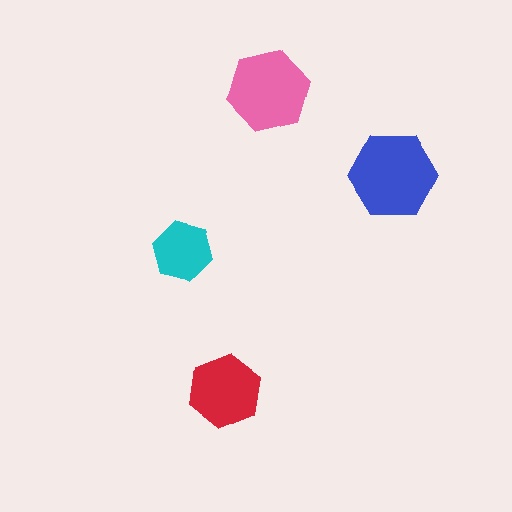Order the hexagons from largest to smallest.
the blue one, the pink one, the red one, the cyan one.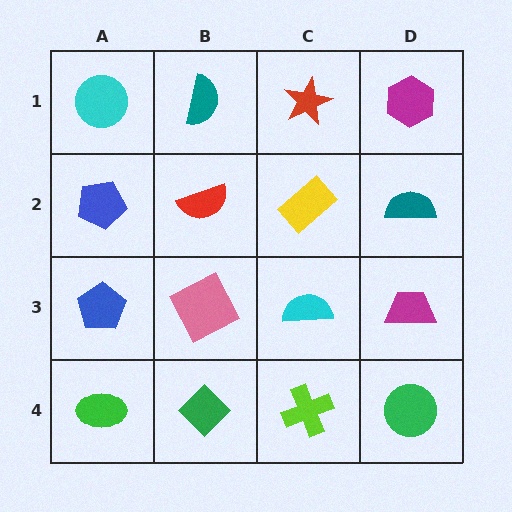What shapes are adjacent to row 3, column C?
A yellow rectangle (row 2, column C), a lime cross (row 4, column C), a pink square (row 3, column B), a magenta trapezoid (row 3, column D).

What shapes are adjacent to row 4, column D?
A magenta trapezoid (row 3, column D), a lime cross (row 4, column C).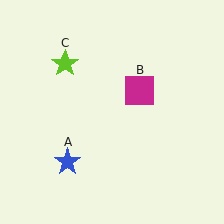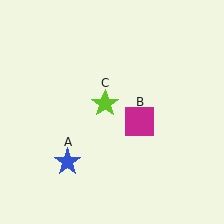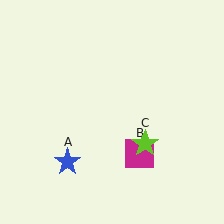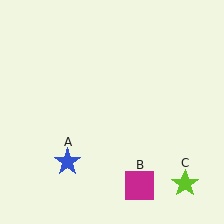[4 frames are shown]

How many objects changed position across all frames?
2 objects changed position: magenta square (object B), lime star (object C).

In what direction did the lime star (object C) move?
The lime star (object C) moved down and to the right.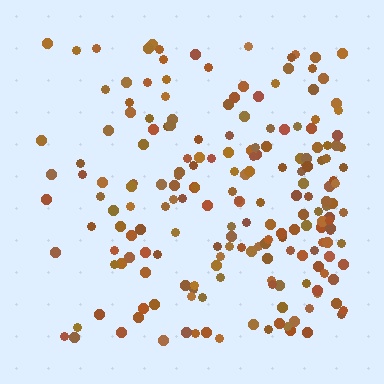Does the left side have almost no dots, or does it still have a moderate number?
Still a moderate number, just noticeably fewer than the right.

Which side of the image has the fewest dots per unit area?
The left.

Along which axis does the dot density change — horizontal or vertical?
Horizontal.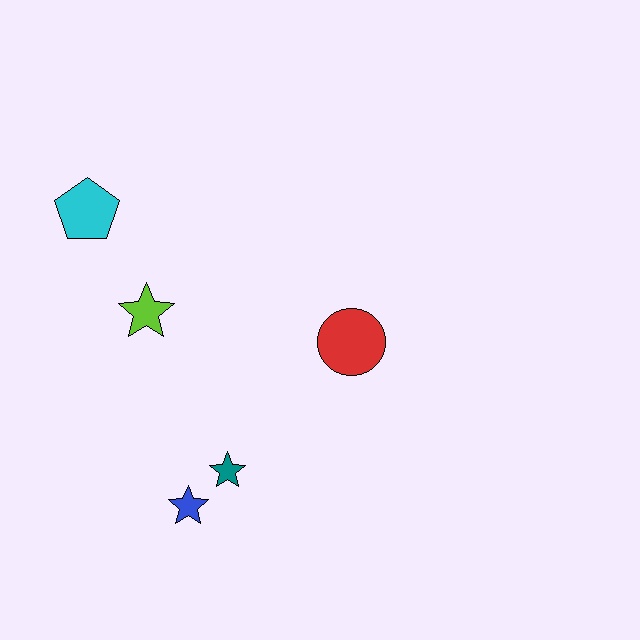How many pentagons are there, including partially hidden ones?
There is 1 pentagon.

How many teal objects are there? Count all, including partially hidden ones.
There is 1 teal object.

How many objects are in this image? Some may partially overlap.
There are 5 objects.